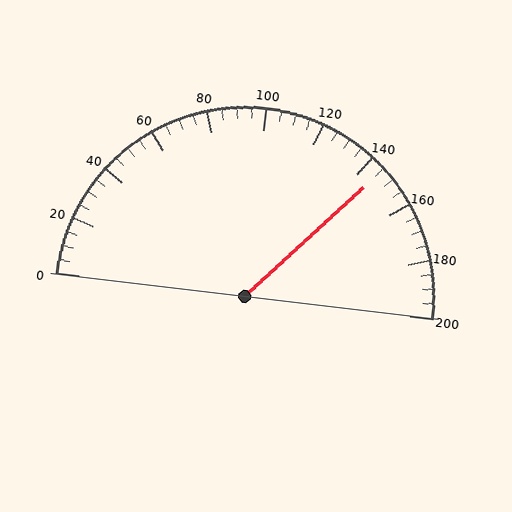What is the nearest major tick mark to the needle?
The nearest major tick mark is 140.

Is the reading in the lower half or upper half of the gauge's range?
The reading is in the upper half of the range (0 to 200).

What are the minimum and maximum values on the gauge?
The gauge ranges from 0 to 200.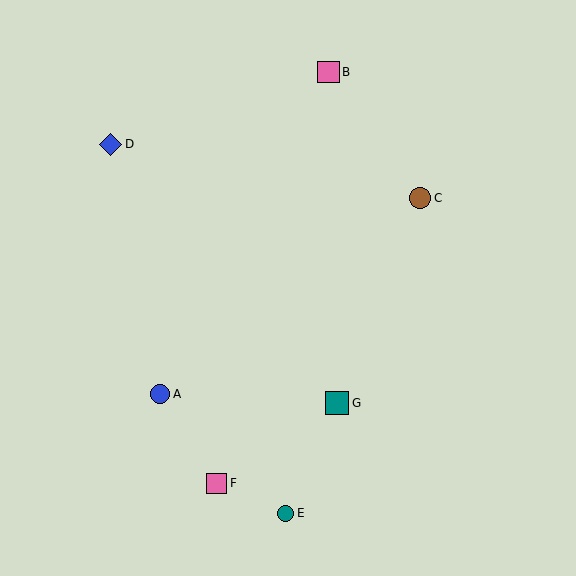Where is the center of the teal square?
The center of the teal square is at (337, 403).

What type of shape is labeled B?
Shape B is a pink square.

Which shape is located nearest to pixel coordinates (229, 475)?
The pink square (labeled F) at (217, 483) is nearest to that location.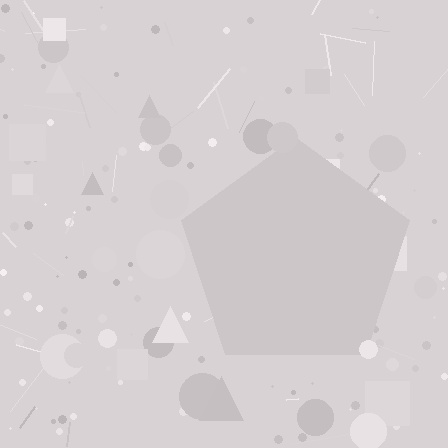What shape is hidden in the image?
A pentagon is hidden in the image.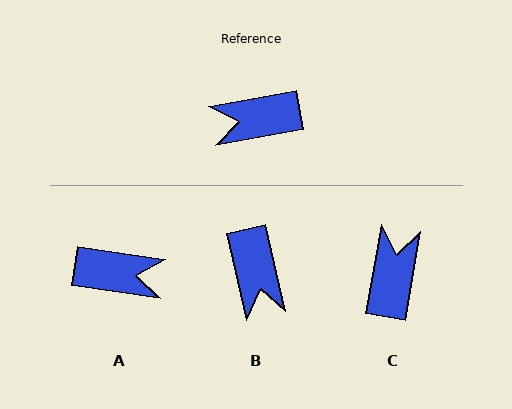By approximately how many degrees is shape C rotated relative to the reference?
Approximately 110 degrees clockwise.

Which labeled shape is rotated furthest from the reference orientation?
A, about 161 degrees away.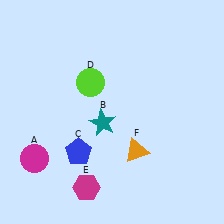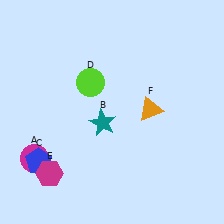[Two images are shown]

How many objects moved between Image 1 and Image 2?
3 objects moved between the two images.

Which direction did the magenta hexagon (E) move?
The magenta hexagon (E) moved left.